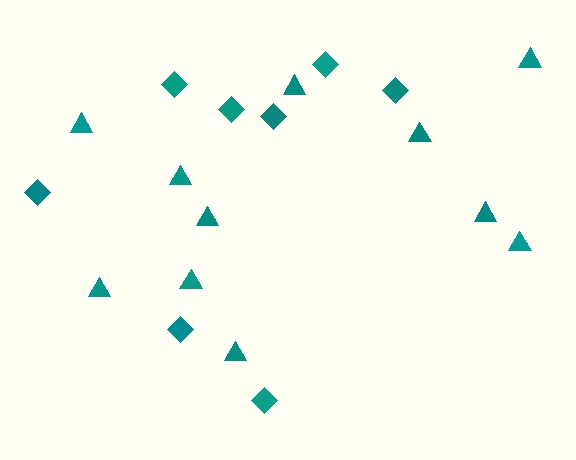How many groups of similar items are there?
There are 2 groups: one group of triangles (11) and one group of diamonds (8).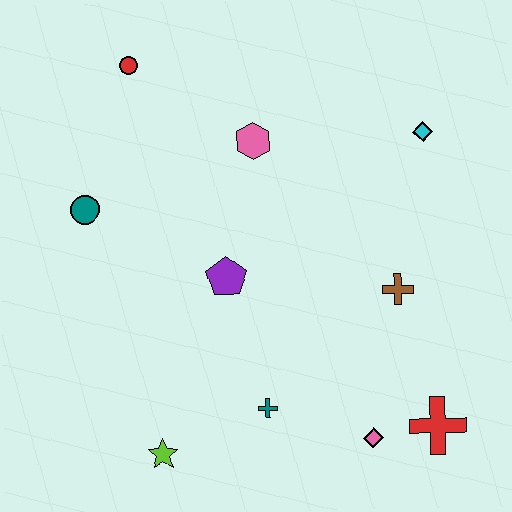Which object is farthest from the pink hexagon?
The red cross is farthest from the pink hexagon.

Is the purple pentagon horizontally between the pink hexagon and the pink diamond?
No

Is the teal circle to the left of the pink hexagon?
Yes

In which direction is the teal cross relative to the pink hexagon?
The teal cross is below the pink hexagon.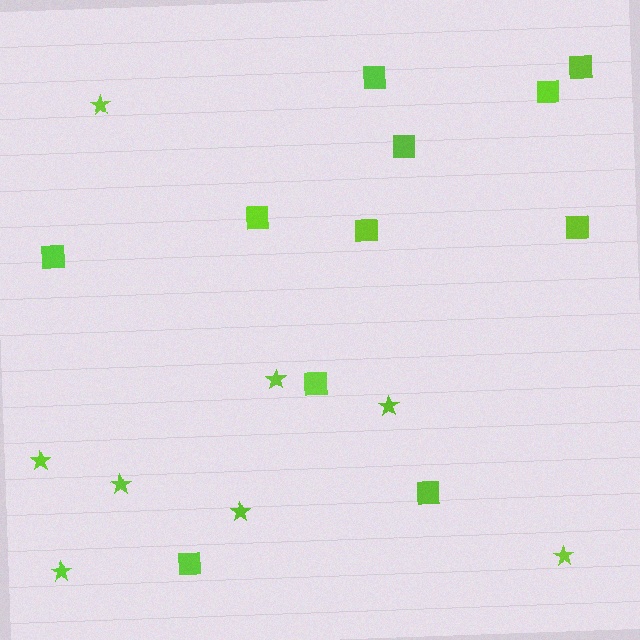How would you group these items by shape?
There are 2 groups: one group of squares (11) and one group of stars (8).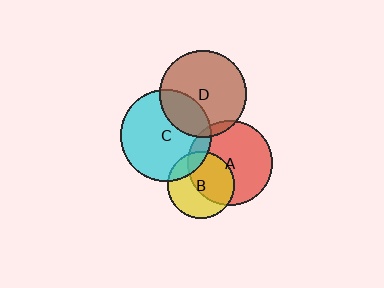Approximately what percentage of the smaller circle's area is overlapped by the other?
Approximately 30%.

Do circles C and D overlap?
Yes.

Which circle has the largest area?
Circle C (cyan).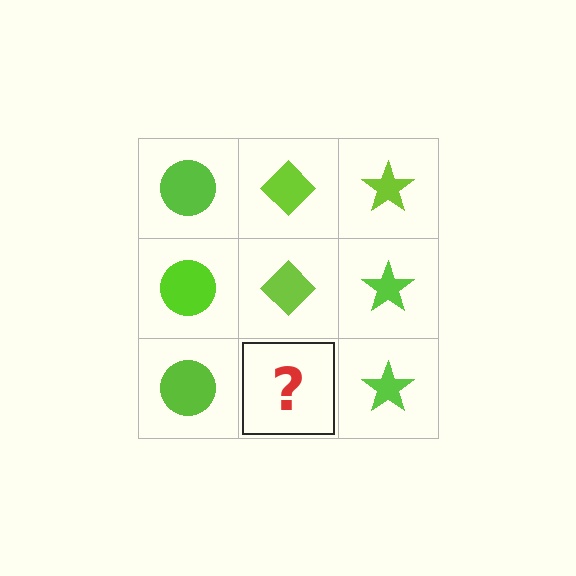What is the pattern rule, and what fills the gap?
The rule is that each column has a consistent shape. The gap should be filled with a lime diamond.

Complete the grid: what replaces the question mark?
The question mark should be replaced with a lime diamond.